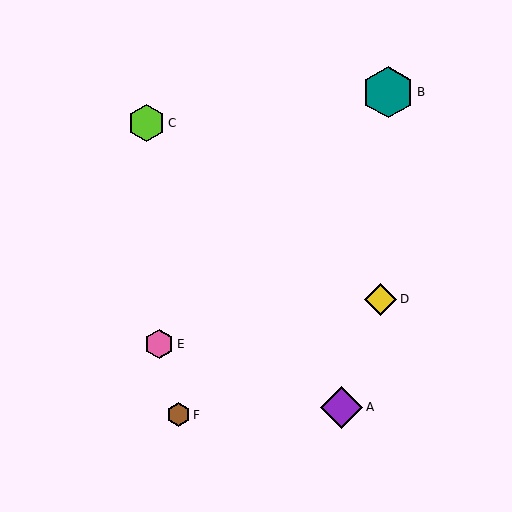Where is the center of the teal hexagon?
The center of the teal hexagon is at (388, 92).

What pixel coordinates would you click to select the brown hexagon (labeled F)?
Click at (179, 415) to select the brown hexagon F.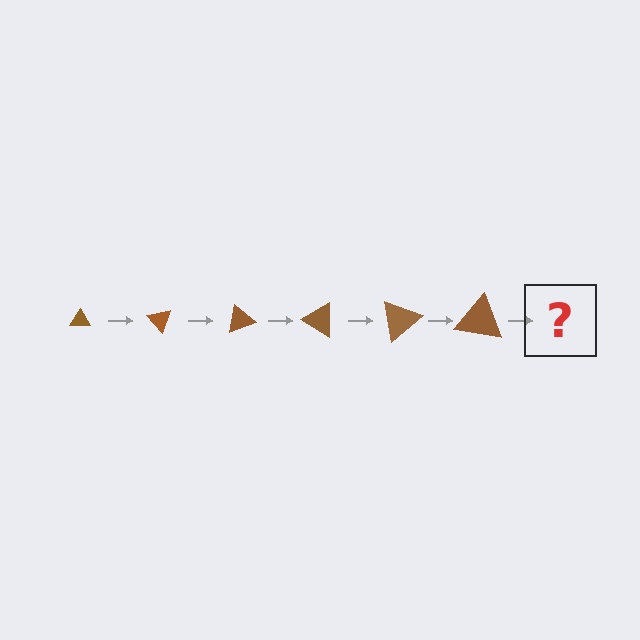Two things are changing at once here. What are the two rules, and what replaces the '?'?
The two rules are that the triangle grows larger each step and it rotates 50 degrees each step. The '?' should be a triangle, larger than the previous one and rotated 300 degrees from the start.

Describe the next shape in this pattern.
It should be a triangle, larger than the previous one and rotated 300 degrees from the start.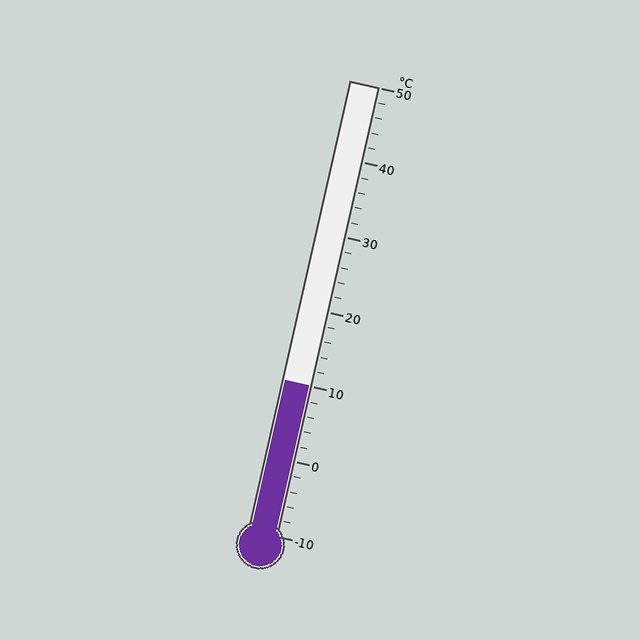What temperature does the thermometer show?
The thermometer shows approximately 10°C.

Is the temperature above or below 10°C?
The temperature is at 10°C.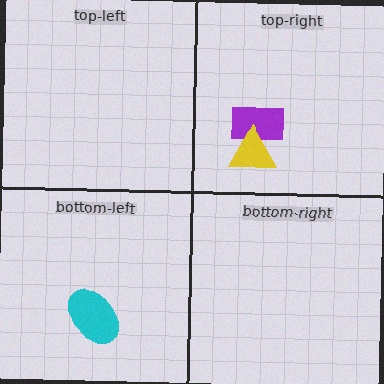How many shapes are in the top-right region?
2.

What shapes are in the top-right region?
The purple rectangle, the yellow triangle.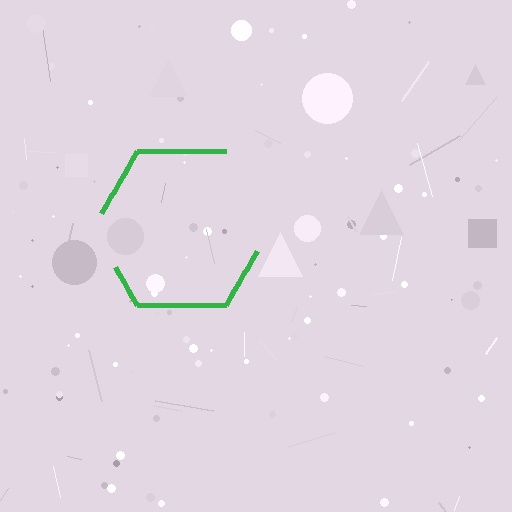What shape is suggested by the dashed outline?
The dashed outline suggests a hexagon.